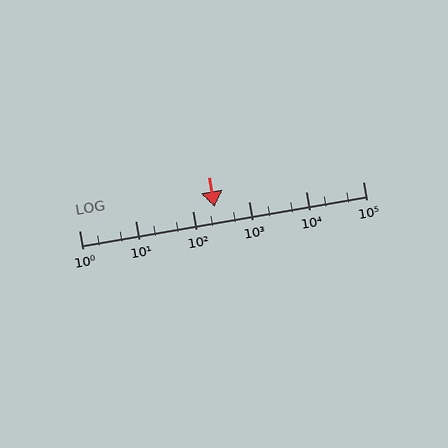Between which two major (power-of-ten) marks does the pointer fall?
The pointer is between 100 and 1000.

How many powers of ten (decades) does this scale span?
The scale spans 5 decades, from 1 to 100000.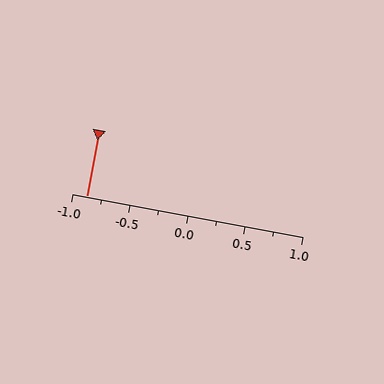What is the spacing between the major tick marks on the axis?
The major ticks are spaced 0.5 apart.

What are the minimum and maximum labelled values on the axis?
The axis runs from -1.0 to 1.0.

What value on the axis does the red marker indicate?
The marker indicates approximately -0.88.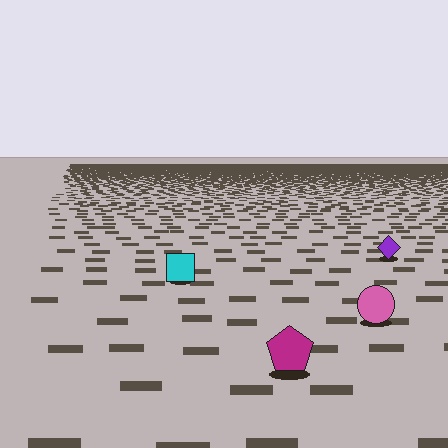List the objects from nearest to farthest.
From nearest to farthest: the magenta pentagon, the pink circle, the cyan square, the purple diamond.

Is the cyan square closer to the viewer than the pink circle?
No. The pink circle is closer — you can tell from the texture gradient: the ground texture is coarser near it.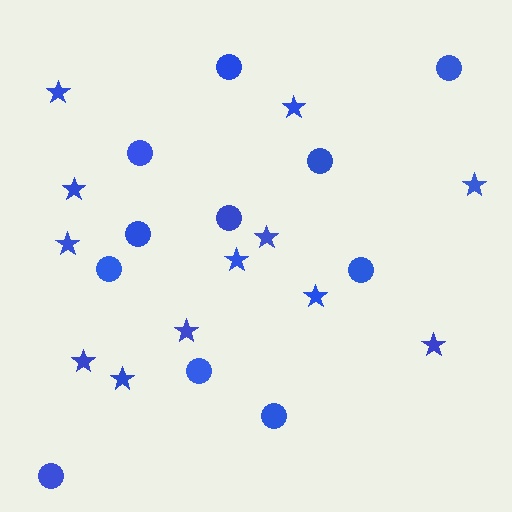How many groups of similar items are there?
There are 2 groups: one group of stars (12) and one group of circles (11).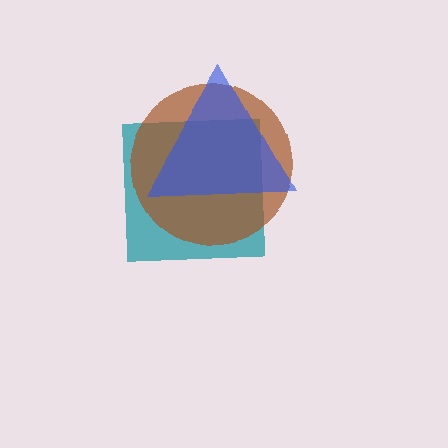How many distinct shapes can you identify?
There are 3 distinct shapes: a teal square, a brown circle, a blue triangle.